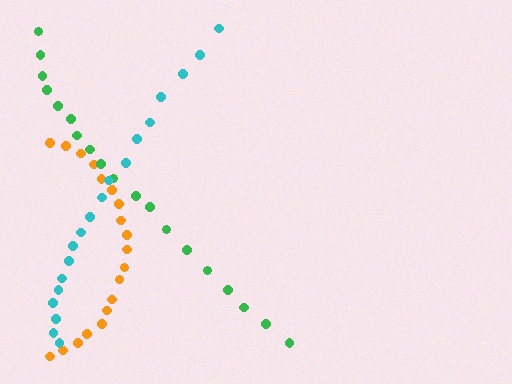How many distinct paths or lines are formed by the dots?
There are 3 distinct paths.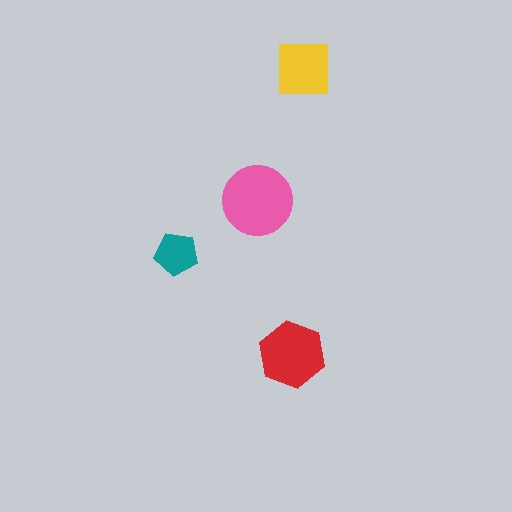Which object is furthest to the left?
The teal pentagon is leftmost.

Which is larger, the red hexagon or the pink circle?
The pink circle.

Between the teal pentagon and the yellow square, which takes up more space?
The yellow square.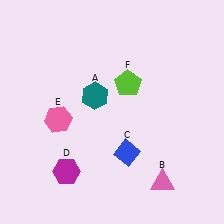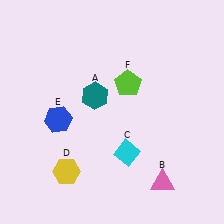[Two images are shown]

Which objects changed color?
C changed from blue to cyan. D changed from magenta to yellow. E changed from pink to blue.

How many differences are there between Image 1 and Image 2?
There are 3 differences between the two images.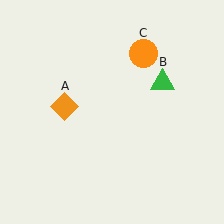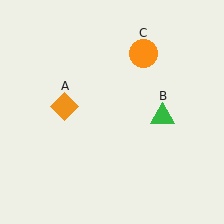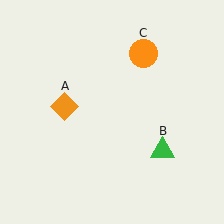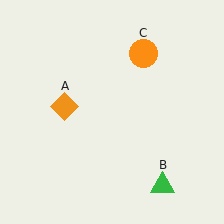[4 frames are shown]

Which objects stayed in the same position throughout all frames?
Orange diamond (object A) and orange circle (object C) remained stationary.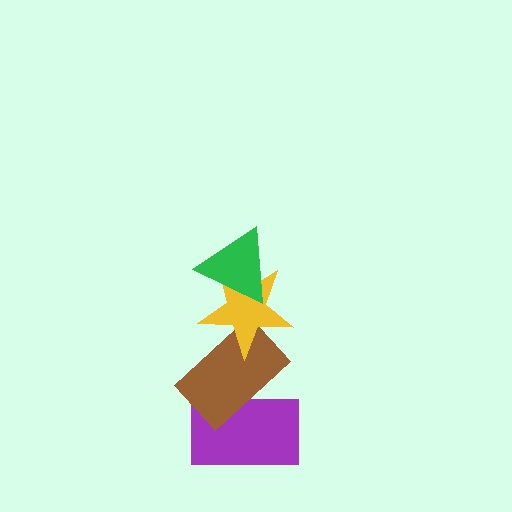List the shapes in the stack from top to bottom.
From top to bottom: the green triangle, the yellow star, the brown rectangle, the purple rectangle.